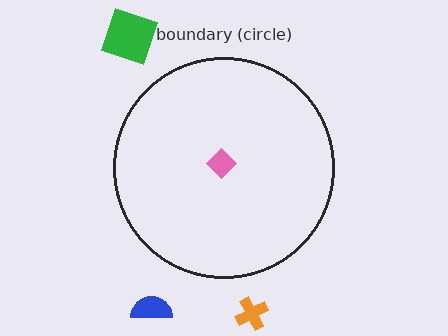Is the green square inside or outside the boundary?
Outside.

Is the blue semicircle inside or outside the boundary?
Outside.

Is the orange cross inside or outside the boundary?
Outside.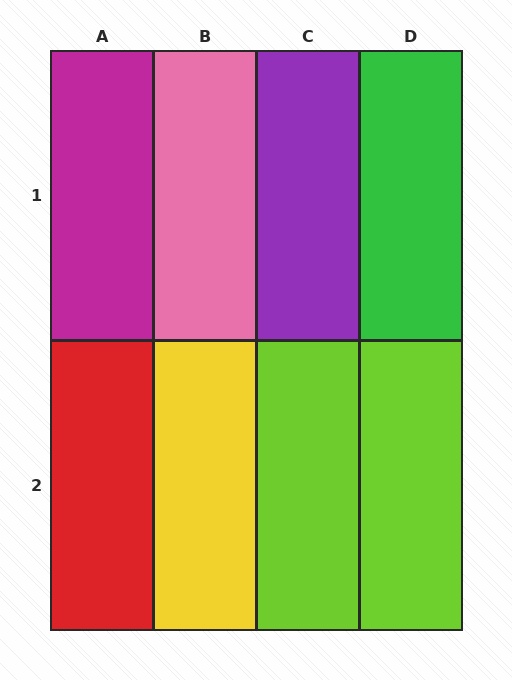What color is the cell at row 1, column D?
Green.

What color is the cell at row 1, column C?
Purple.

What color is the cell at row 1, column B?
Pink.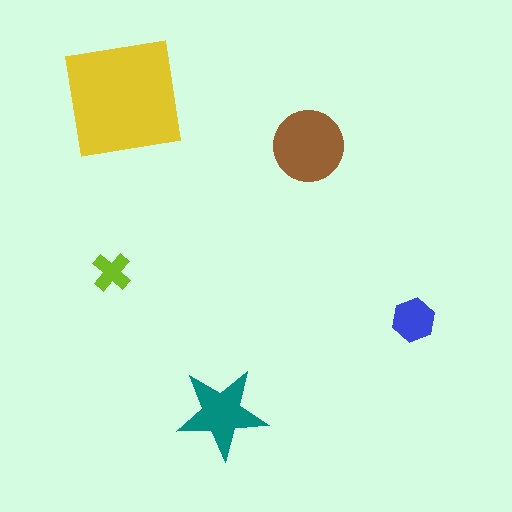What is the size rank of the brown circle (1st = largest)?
2nd.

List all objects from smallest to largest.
The lime cross, the blue hexagon, the teal star, the brown circle, the yellow square.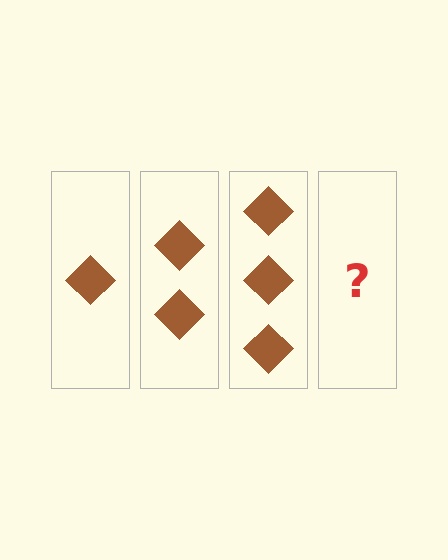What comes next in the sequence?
The next element should be 4 diamonds.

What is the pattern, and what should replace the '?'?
The pattern is that each step adds one more diamond. The '?' should be 4 diamonds.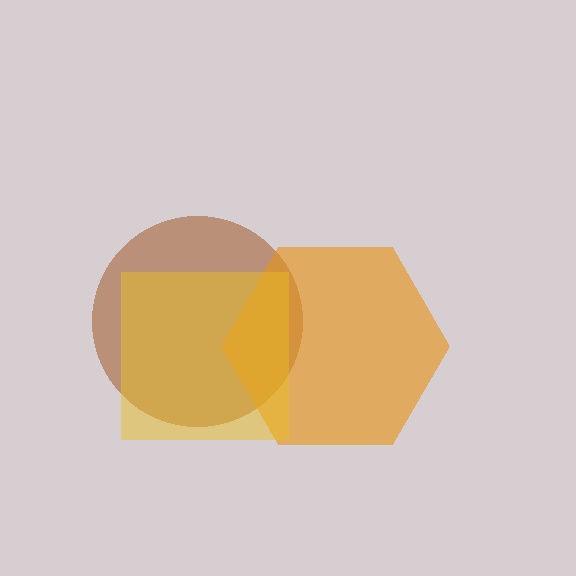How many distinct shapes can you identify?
There are 3 distinct shapes: a brown circle, an orange hexagon, a yellow square.